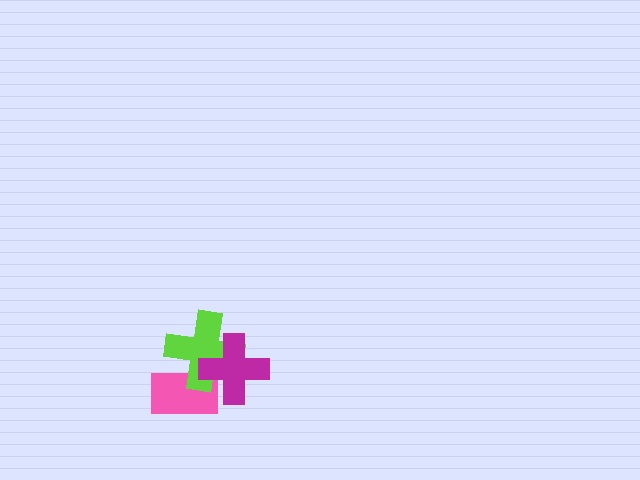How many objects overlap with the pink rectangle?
2 objects overlap with the pink rectangle.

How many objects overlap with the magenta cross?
2 objects overlap with the magenta cross.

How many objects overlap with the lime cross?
2 objects overlap with the lime cross.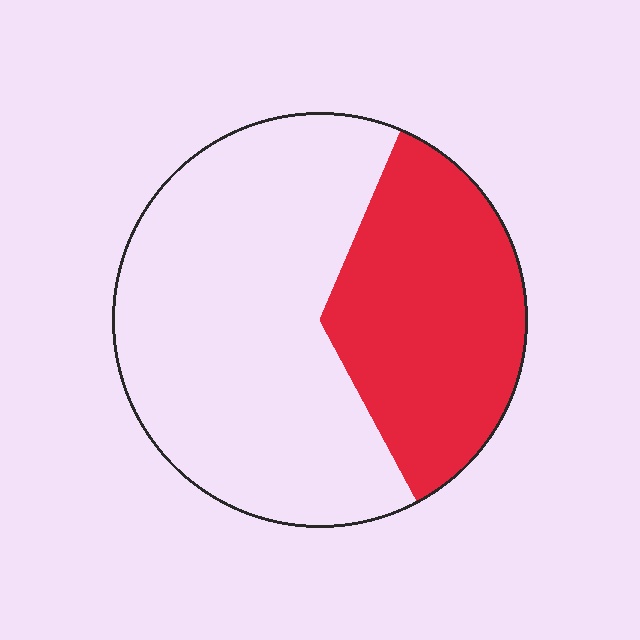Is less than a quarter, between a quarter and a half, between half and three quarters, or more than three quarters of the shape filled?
Between a quarter and a half.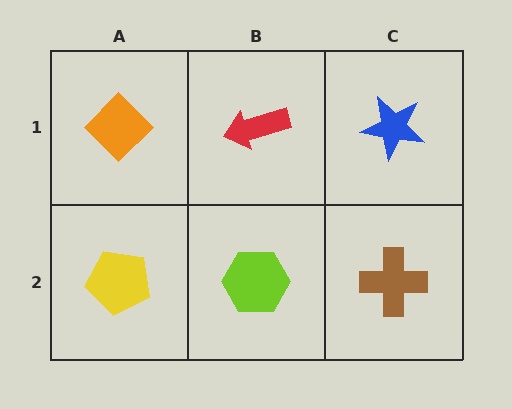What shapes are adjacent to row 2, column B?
A red arrow (row 1, column B), a yellow pentagon (row 2, column A), a brown cross (row 2, column C).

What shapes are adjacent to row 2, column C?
A blue star (row 1, column C), a lime hexagon (row 2, column B).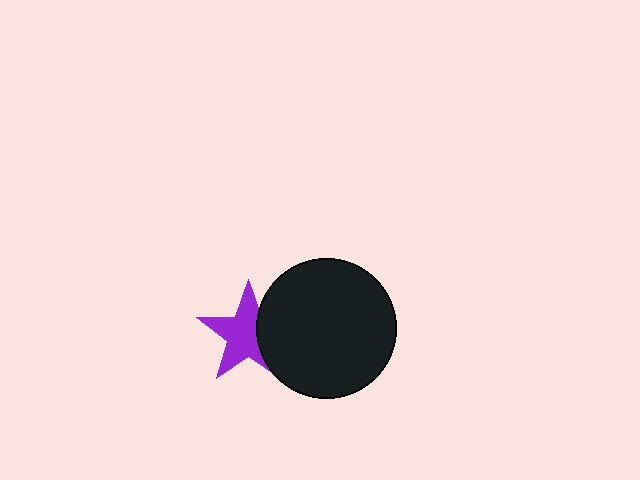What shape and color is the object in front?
The object in front is a black circle.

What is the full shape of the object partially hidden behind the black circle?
The partially hidden object is a purple star.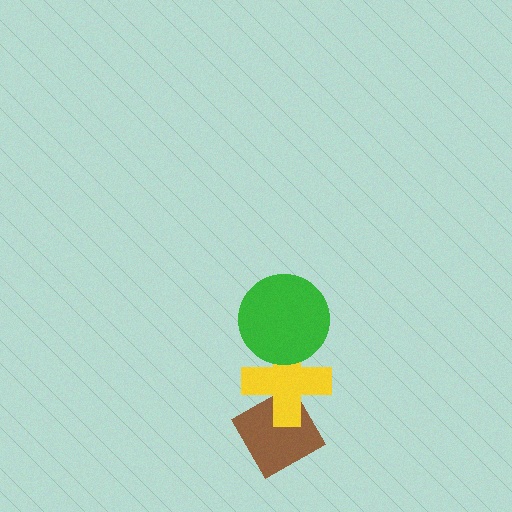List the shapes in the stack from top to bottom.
From top to bottom: the green circle, the yellow cross, the brown diamond.